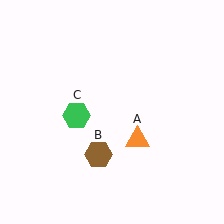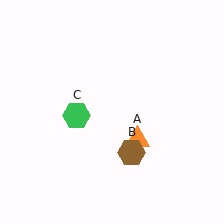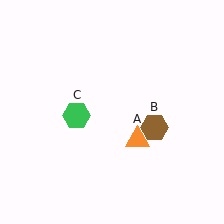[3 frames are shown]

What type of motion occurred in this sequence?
The brown hexagon (object B) rotated counterclockwise around the center of the scene.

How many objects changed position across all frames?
1 object changed position: brown hexagon (object B).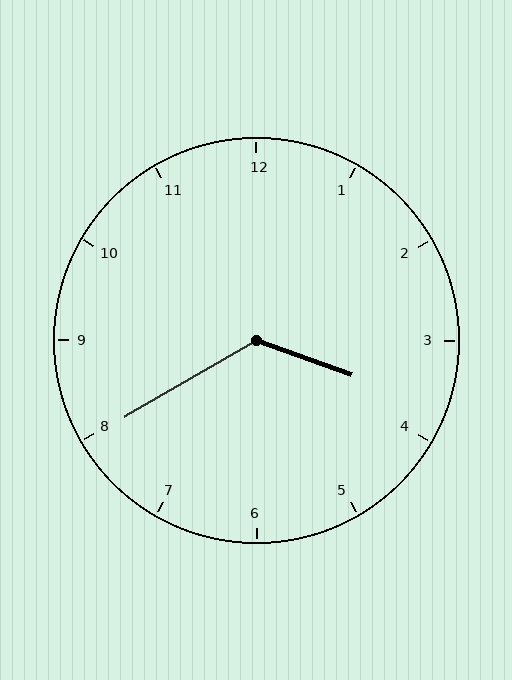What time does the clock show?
3:40.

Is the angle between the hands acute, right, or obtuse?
It is obtuse.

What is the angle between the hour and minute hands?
Approximately 130 degrees.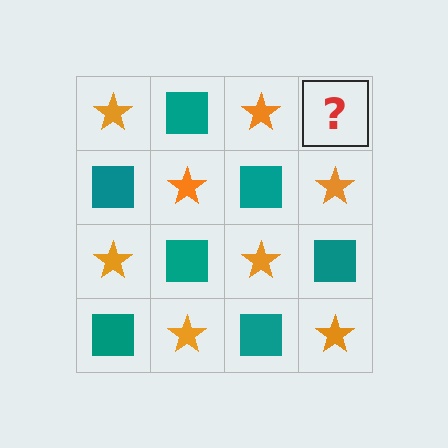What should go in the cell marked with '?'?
The missing cell should contain a teal square.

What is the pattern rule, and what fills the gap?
The rule is that it alternates orange star and teal square in a checkerboard pattern. The gap should be filled with a teal square.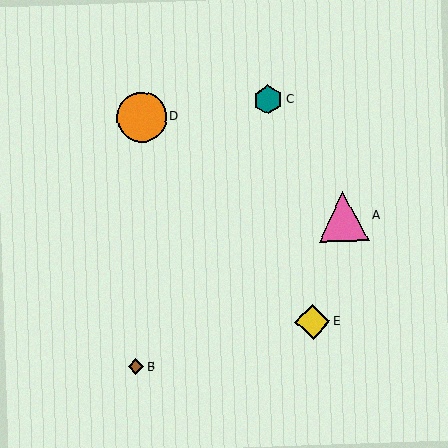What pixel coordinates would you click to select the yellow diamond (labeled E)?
Click at (313, 322) to select the yellow diamond E.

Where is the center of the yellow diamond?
The center of the yellow diamond is at (313, 322).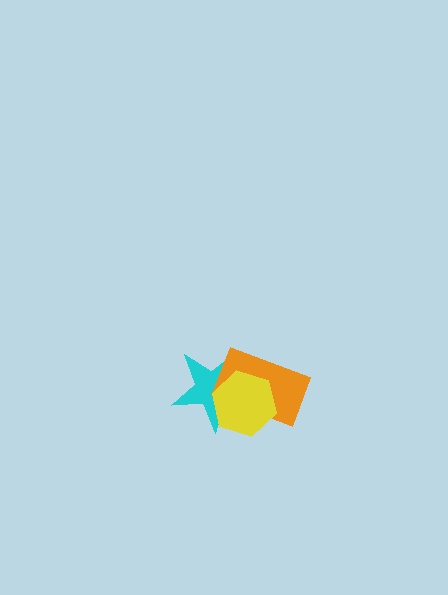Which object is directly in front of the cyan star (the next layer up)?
The orange rectangle is directly in front of the cyan star.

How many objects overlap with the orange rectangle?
2 objects overlap with the orange rectangle.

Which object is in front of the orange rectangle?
The yellow hexagon is in front of the orange rectangle.